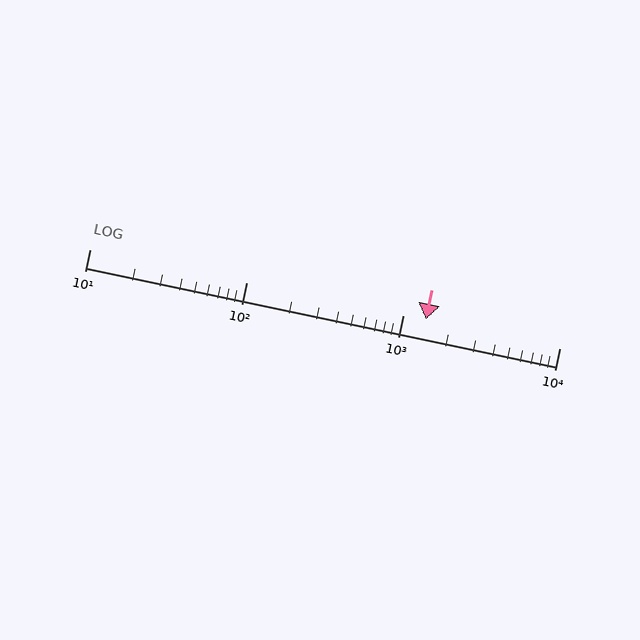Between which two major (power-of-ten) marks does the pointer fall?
The pointer is between 1000 and 10000.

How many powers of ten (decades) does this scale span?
The scale spans 3 decades, from 10 to 10000.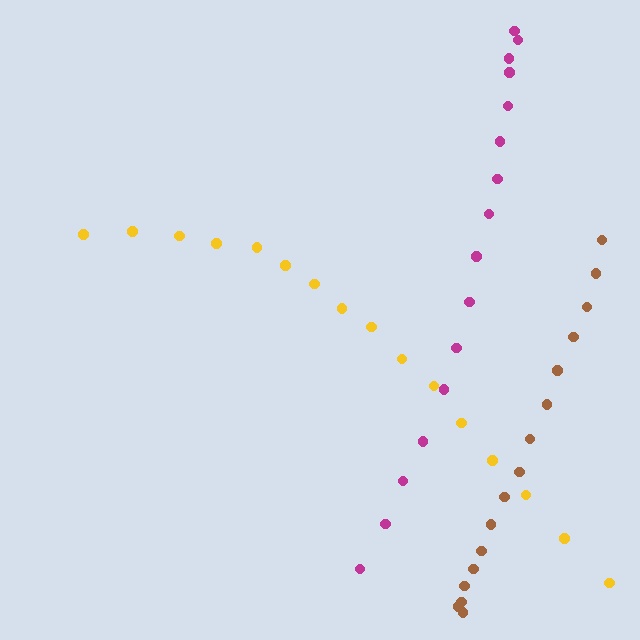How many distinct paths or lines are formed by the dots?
There are 3 distinct paths.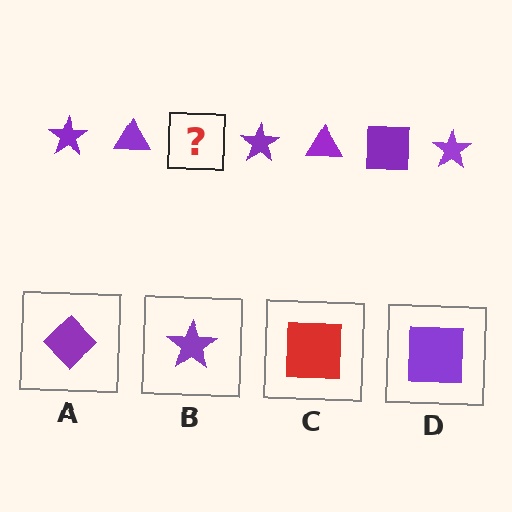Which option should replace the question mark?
Option D.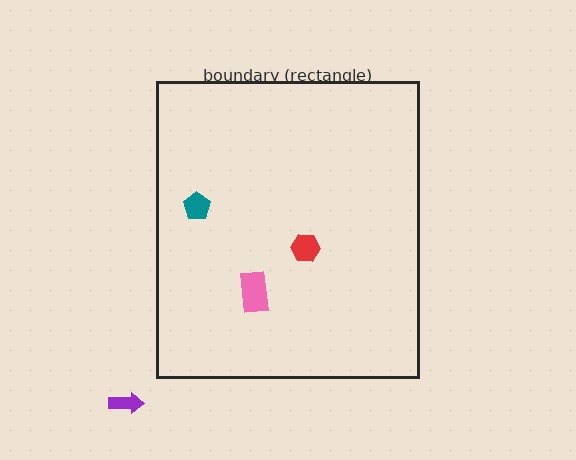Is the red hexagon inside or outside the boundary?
Inside.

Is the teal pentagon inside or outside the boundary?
Inside.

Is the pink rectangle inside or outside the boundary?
Inside.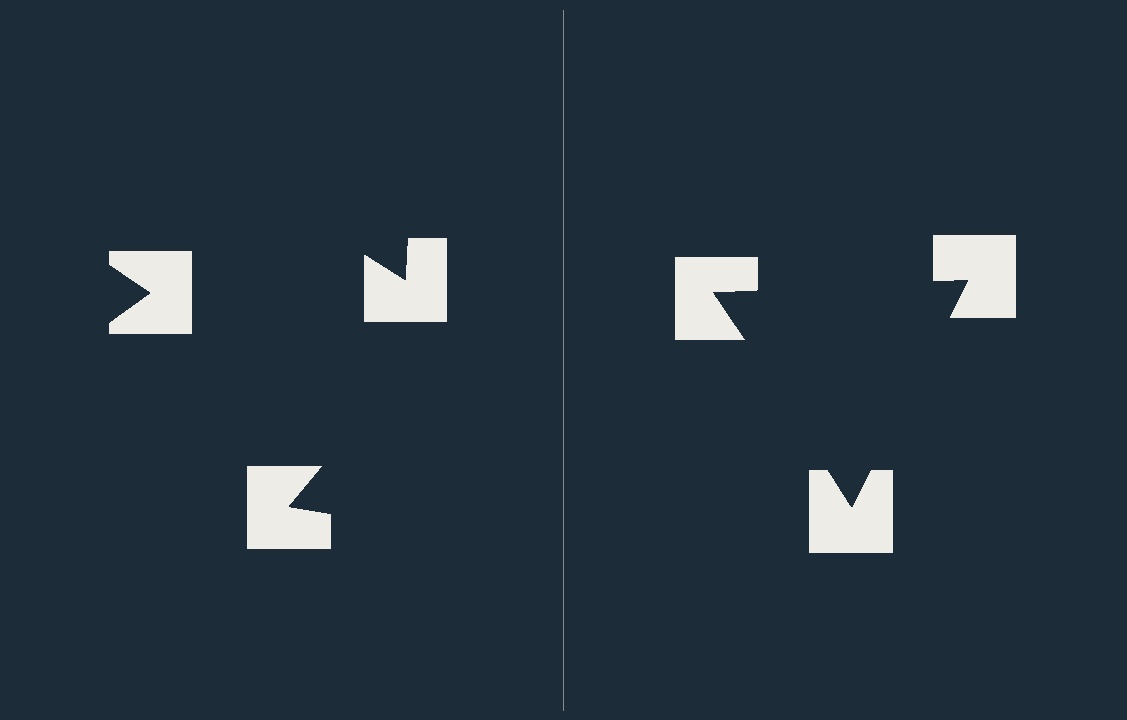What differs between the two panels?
The notched squares are positioned identically on both sides; only the wedge orientations differ. On the right they align to a triangle; on the left they are misaligned.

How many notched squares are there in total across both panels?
6 — 3 on each side.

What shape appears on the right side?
An illusory triangle.